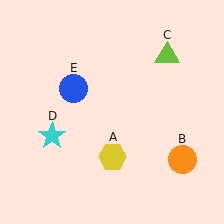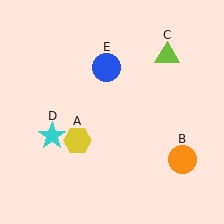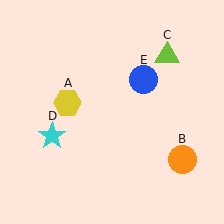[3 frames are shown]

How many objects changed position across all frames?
2 objects changed position: yellow hexagon (object A), blue circle (object E).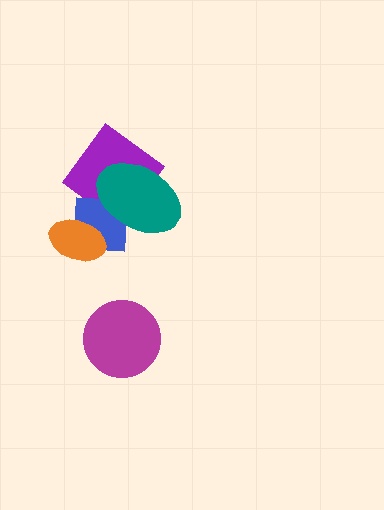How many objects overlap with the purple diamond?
2 objects overlap with the purple diamond.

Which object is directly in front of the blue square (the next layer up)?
The orange ellipse is directly in front of the blue square.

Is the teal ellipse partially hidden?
No, no other shape covers it.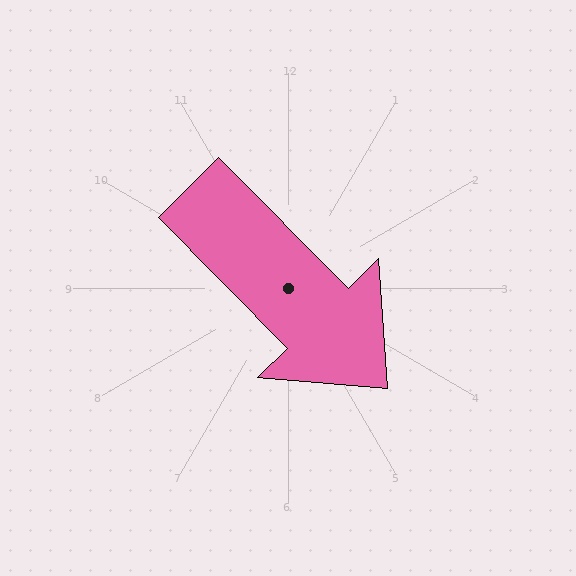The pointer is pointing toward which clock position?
Roughly 5 o'clock.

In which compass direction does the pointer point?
Southeast.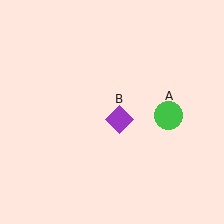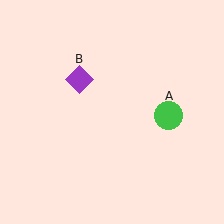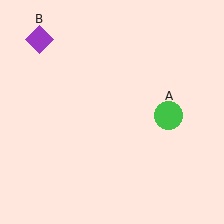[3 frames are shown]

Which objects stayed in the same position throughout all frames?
Green circle (object A) remained stationary.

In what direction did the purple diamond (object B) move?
The purple diamond (object B) moved up and to the left.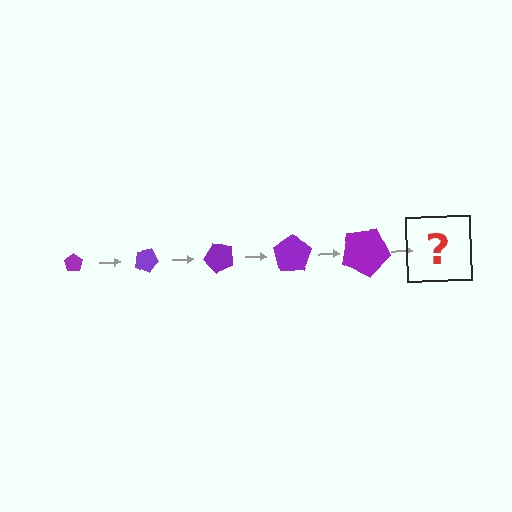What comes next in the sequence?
The next element should be a pentagon, larger than the previous one and rotated 125 degrees from the start.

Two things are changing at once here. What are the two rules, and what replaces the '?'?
The two rules are that the pentagon grows larger each step and it rotates 25 degrees each step. The '?' should be a pentagon, larger than the previous one and rotated 125 degrees from the start.